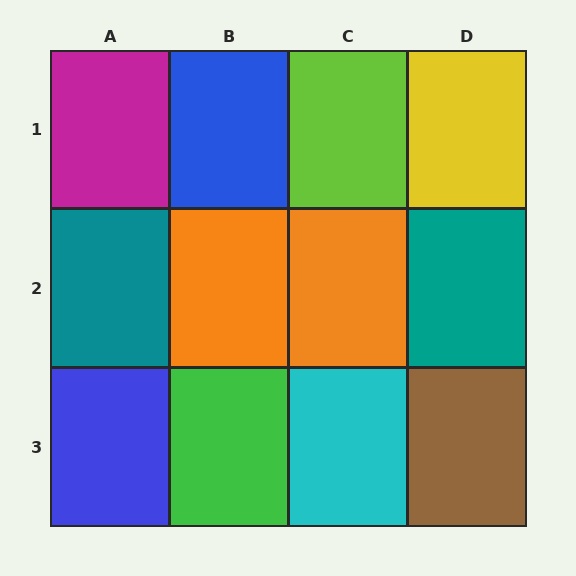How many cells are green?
1 cell is green.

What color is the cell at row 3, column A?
Blue.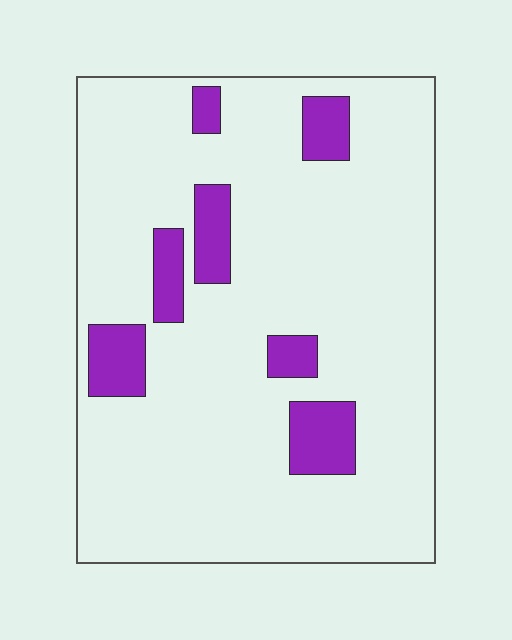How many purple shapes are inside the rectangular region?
7.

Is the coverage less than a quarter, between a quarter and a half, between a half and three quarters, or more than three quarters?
Less than a quarter.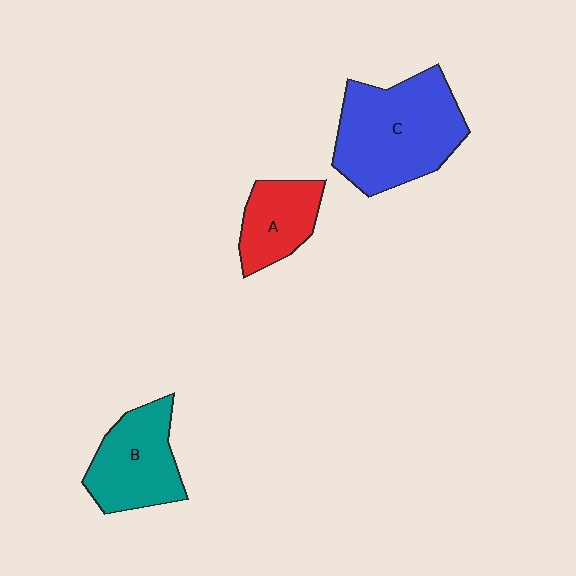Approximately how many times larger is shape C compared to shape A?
Approximately 2.1 times.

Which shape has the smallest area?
Shape A (red).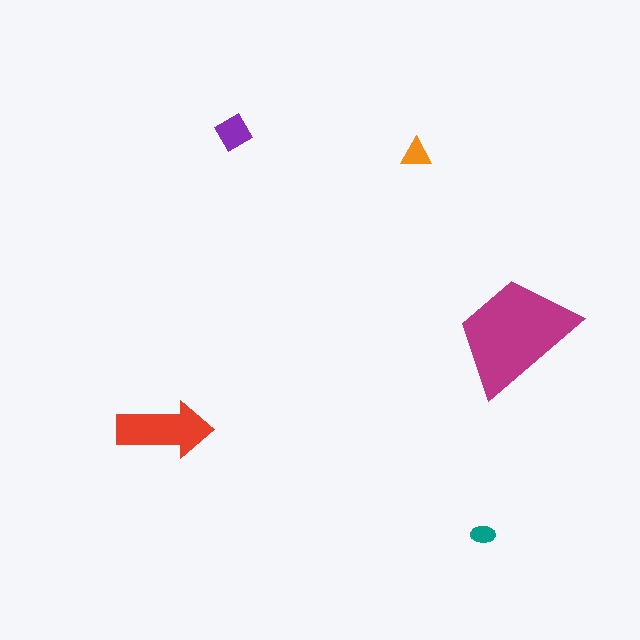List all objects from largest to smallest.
The magenta trapezoid, the red arrow, the purple square, the orange triangle, the teal ellipse.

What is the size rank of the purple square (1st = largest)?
3rd.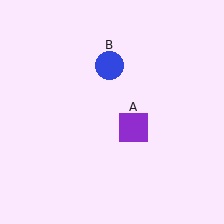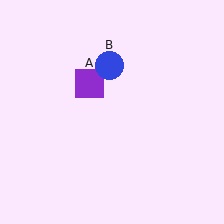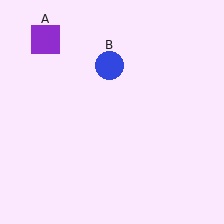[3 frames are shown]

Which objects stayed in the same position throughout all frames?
Blue circle (object B) remained stationary.